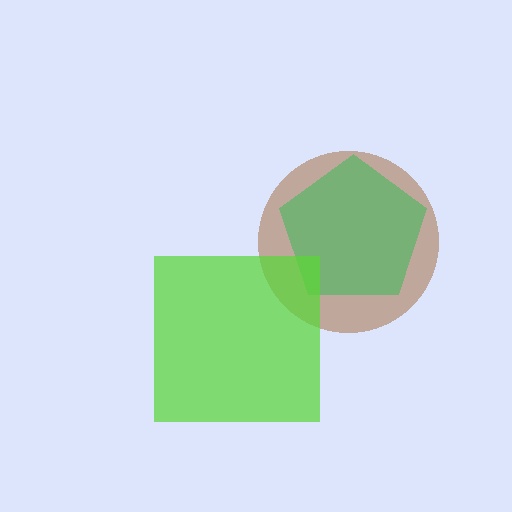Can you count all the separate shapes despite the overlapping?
Yes, there are 3 separate shapes.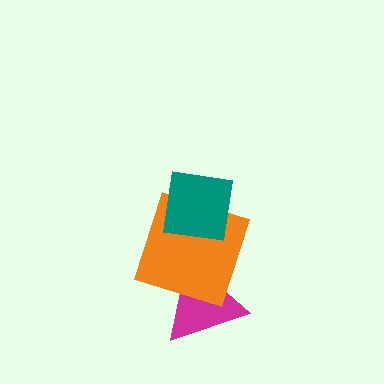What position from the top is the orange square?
The orange square is 2nd from the top.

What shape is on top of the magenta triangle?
The orange square is on top of the magenta triangle.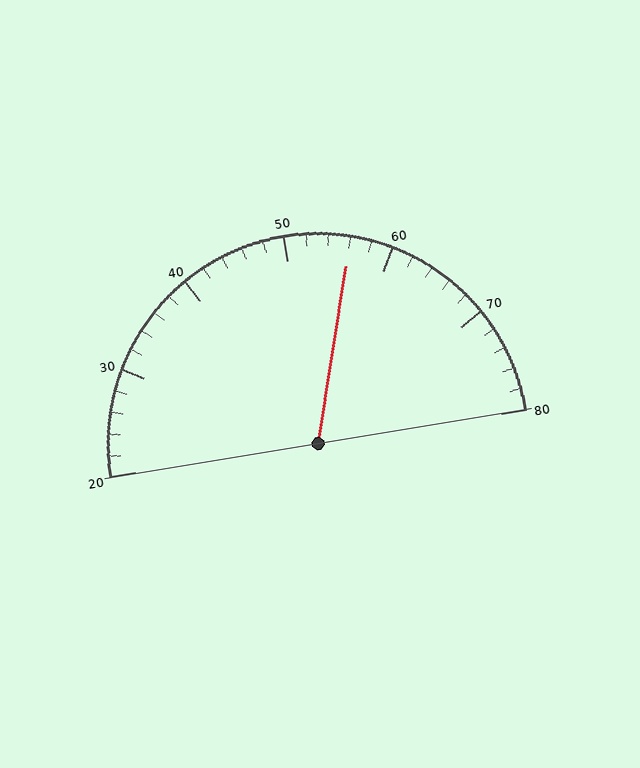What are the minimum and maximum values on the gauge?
The gauge ranges from 20 to 80.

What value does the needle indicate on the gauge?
The needle indicates approximately 56.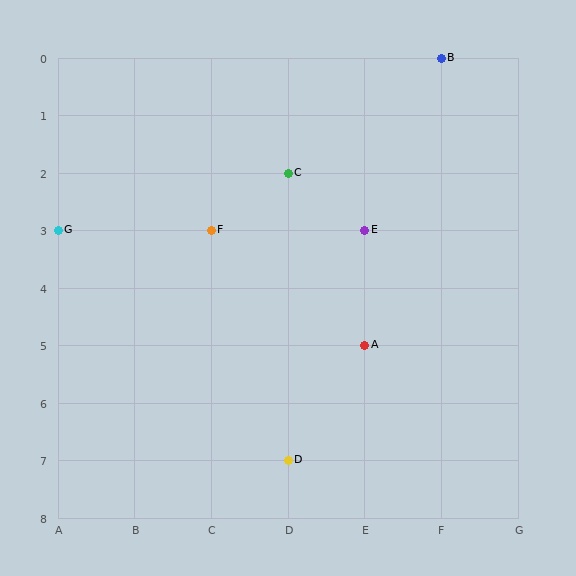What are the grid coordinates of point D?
Point D is at grid coordinates (D, 7).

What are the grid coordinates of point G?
Point G is at grid coordinates (A, 3).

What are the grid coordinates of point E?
Point E is at grid coordinates (E, 3).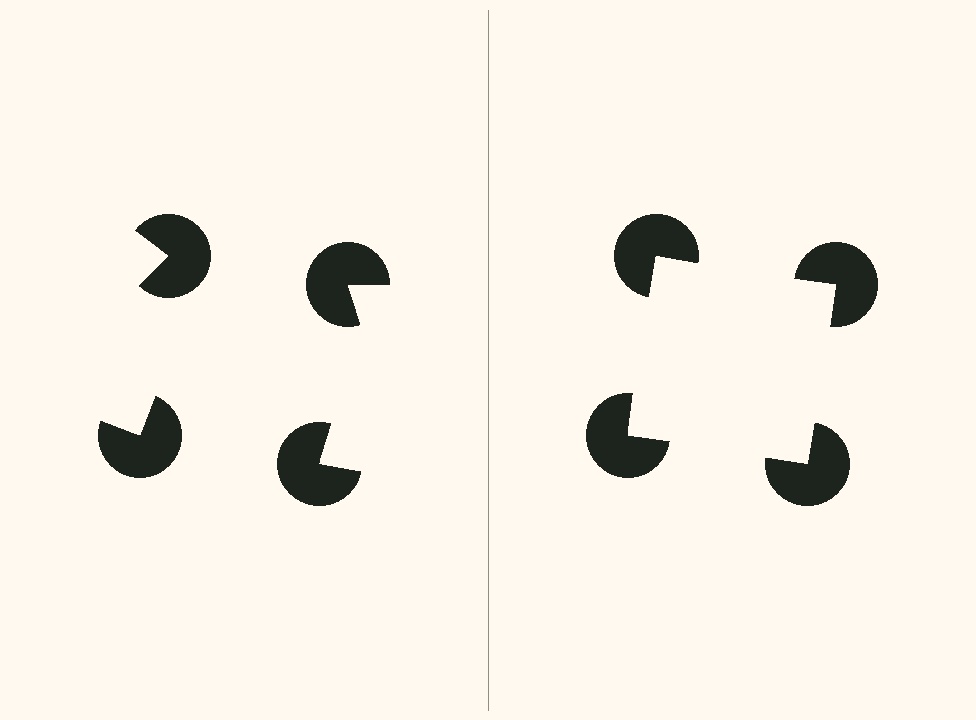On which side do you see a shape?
An illusory square appears on the right side. On the left side the wedge cuts are rotated, so no coherent shape forms.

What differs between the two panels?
The pac-man discs are positioned identically on both sides; only the wedge orientations differ. On the right they align to a square; on the left they are misaligned.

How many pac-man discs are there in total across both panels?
8 — 4 on each side.